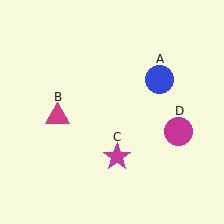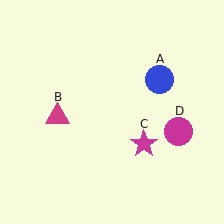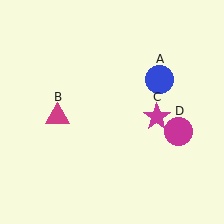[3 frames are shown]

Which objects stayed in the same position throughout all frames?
Blue circle (object A) and magenta triangle (object B) and magenta circle (object D) remained stationary.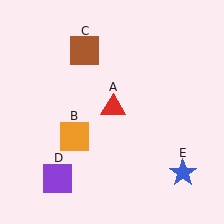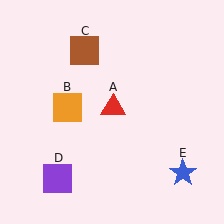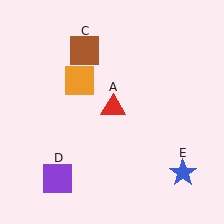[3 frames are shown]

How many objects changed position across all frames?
1 object changed position: orange square (object B).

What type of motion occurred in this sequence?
The orange square (object B) rotated clockwise around the center of the scene.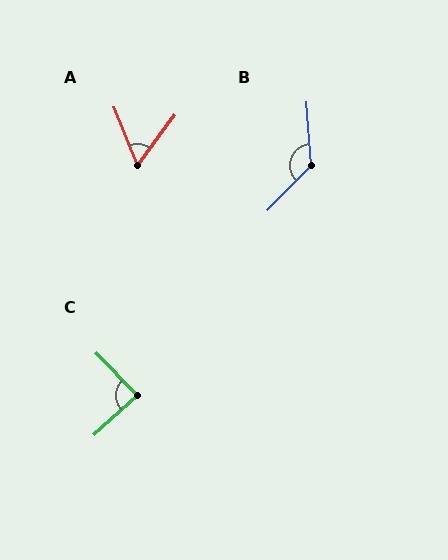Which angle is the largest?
B, at approximately 132 degrees.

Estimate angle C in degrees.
Approximately 88 degrees.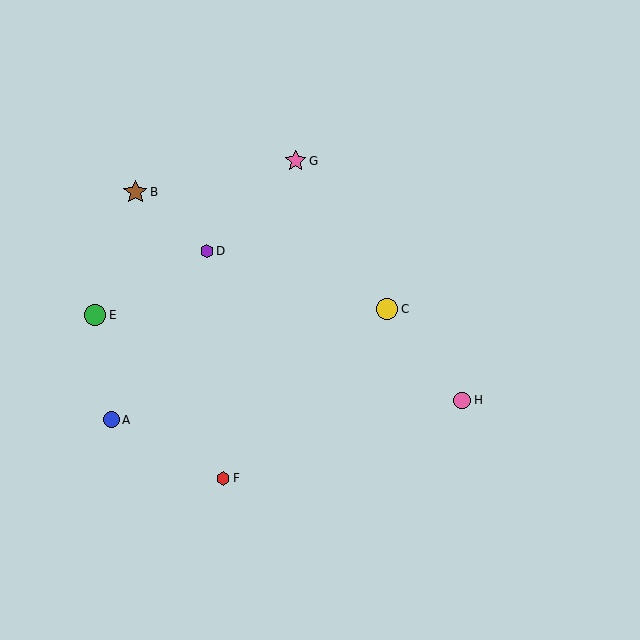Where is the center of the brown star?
The center of the brown star is at (135, 192).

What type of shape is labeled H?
Shape H is a pink circle.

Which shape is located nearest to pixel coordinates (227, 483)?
The red hexagon (labeled F) at (223, 478) is nearest to that location.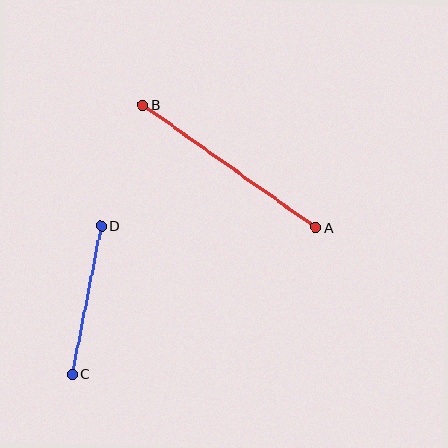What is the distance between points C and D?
The distance is approximately 151 pixels.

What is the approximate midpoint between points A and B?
The midpoint is at approximately (229, 166) pixels.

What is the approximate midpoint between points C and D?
The midpoint is at approximately (87, 300) pixels.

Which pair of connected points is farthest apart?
Points A and B are farthest apart.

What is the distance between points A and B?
The distance is approximately 212 pixels.